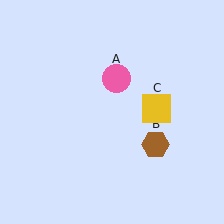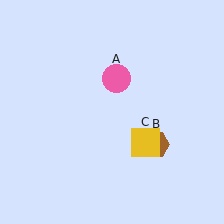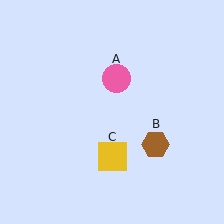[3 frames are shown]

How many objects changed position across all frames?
1 object changed position: yellow square (object C).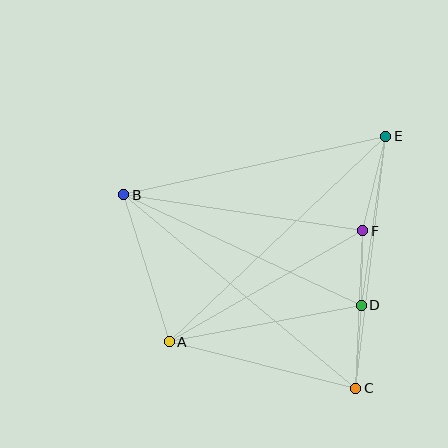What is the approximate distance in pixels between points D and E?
The distance between D and E is approximately 171 pixels.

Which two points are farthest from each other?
Points B and C are farthest from each other.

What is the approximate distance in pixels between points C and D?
The distance between C and D is approximately 83 pixels.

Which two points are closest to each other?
Points D and F are closest to each other.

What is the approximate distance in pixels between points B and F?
The distance between B and F is approximately 242 pixels.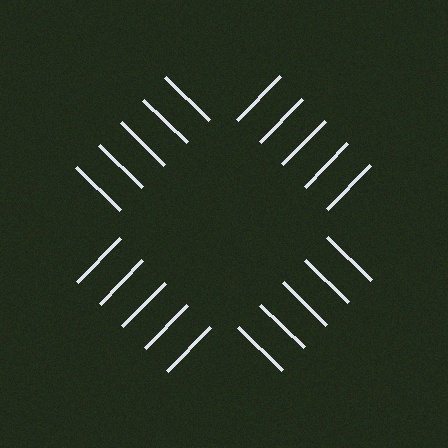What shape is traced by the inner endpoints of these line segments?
An illusory square — the line segments terminate on its edges but no continuous stroke is drawn.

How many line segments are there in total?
20 — 5 along each of the 4 edges.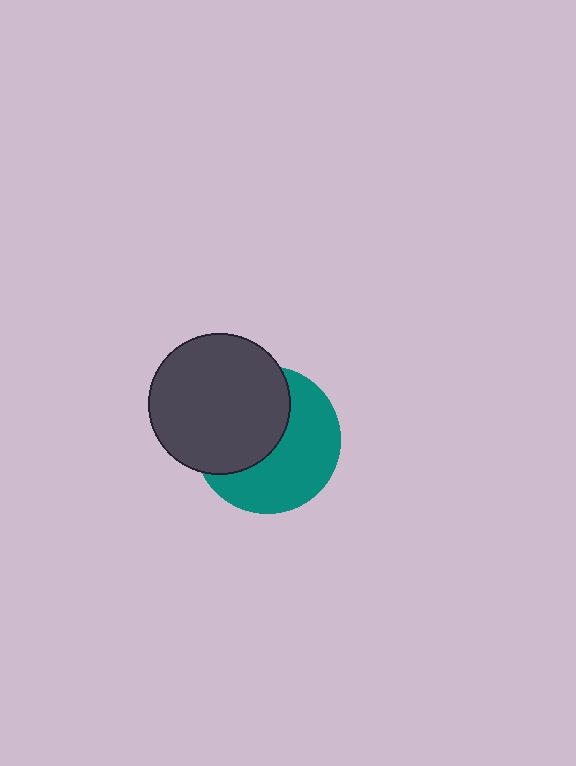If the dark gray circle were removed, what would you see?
You would see the complete teal circle.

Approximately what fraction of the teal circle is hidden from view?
Roughly 47% of the teal circle is hidden behind the dark gray circle.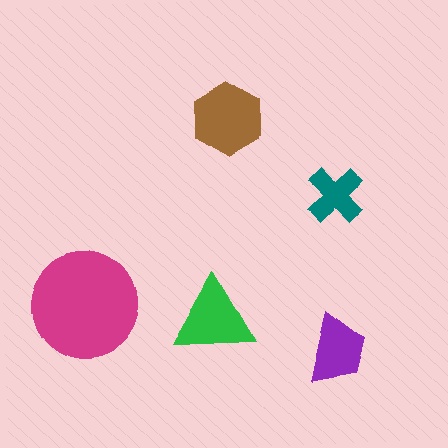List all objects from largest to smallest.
The magenta circle, the brown hexagon, the green triangle, the purple trapezoid, the teal cross.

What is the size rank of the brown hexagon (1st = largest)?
2nd.